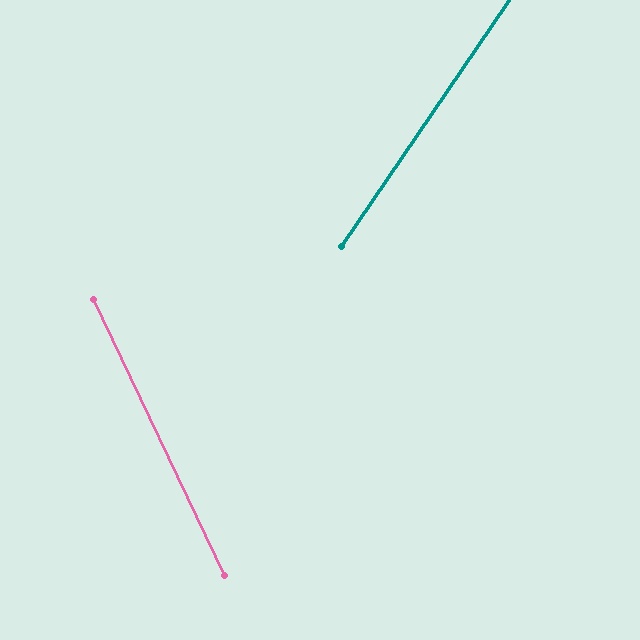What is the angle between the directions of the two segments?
Approximately 60 degrees.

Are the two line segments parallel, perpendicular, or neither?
Neither parallel nor perpendicular — they differ by about 60°.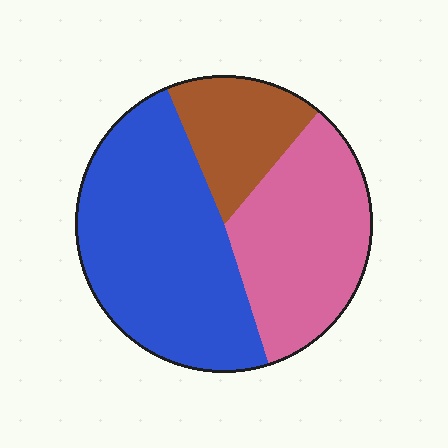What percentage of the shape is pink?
Pink covers 34% of the shape.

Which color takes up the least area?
Brown, at roughly 20%.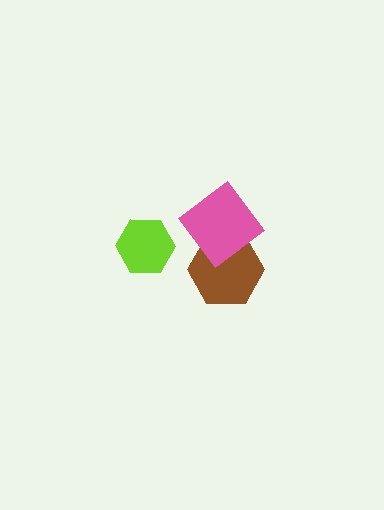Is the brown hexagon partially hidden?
Yes, it is partially covered by another shape.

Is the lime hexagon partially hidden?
No, no other shape covers it.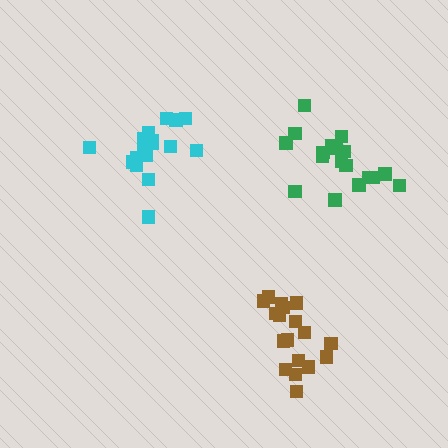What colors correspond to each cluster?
The clusters are colored: brown, cyan, green.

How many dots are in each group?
Group 1: 18 dots, Group 2: 17 dots, Group 3: 18 dots (53 total).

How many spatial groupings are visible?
There are 3 spatial groupings.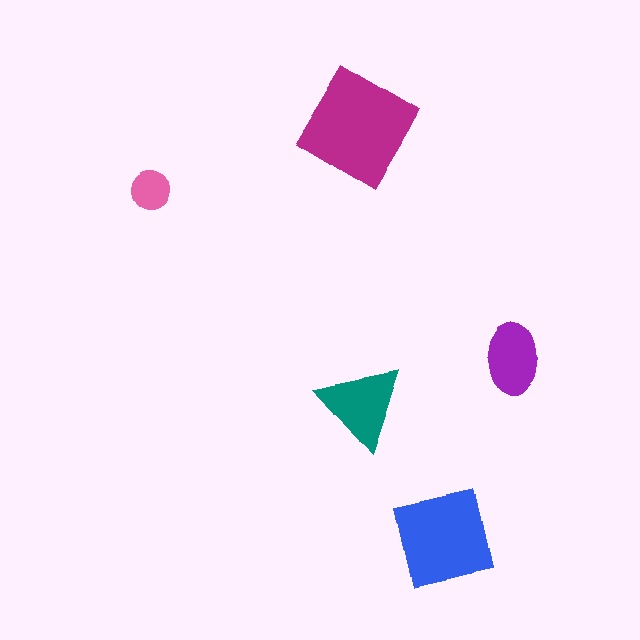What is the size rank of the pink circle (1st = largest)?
5th.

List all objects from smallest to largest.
The pink circle, the purple ellipse, the teal triangle, the blue square, the magenta diamond.